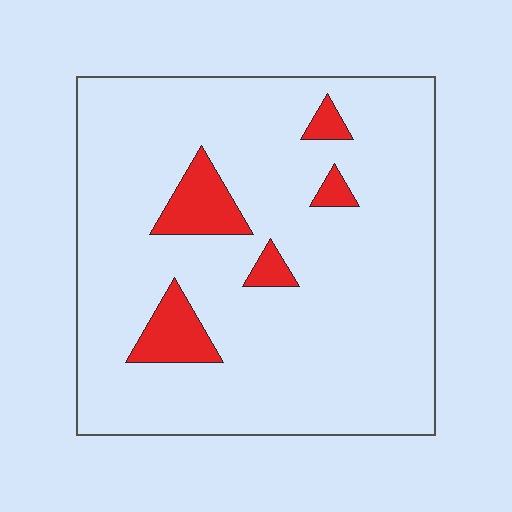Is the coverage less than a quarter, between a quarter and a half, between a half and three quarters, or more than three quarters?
Less than a quarter.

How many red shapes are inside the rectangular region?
5.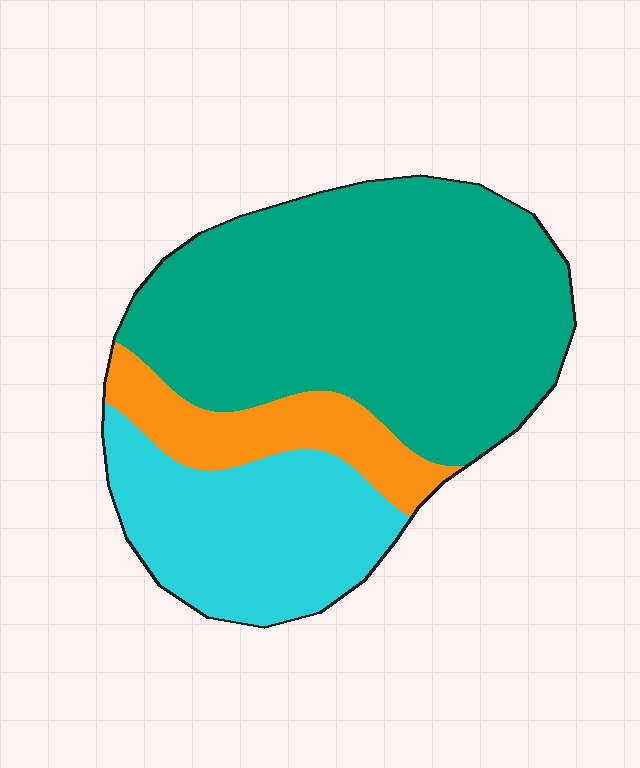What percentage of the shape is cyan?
Cyan covers around 25% of the shape.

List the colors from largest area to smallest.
From largest to smallest: teal, cyan, orange.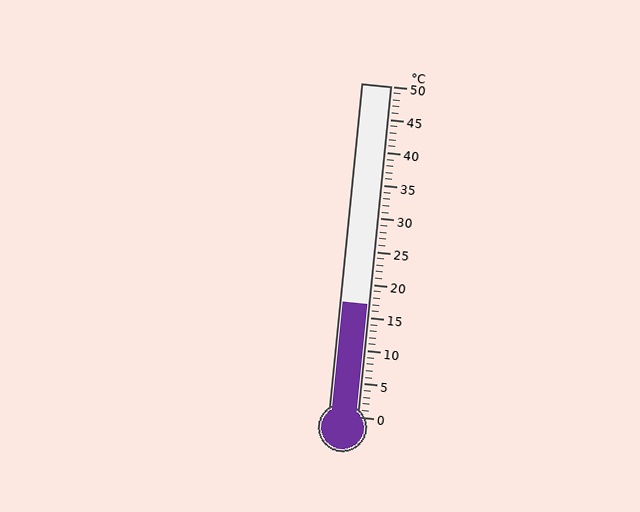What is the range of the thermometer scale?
The thermometer scale ranges from 0°C to 50°C.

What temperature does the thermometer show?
The thermometer shows approximately 17°C.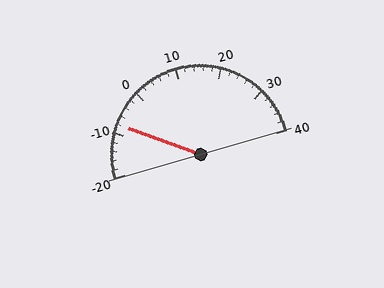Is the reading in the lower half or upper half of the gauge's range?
The reading is in the lower half of the range (-20 to 40).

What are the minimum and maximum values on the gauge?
The gauge ranges from -20 to 40.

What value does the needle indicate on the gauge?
The needle indicates approximately -8.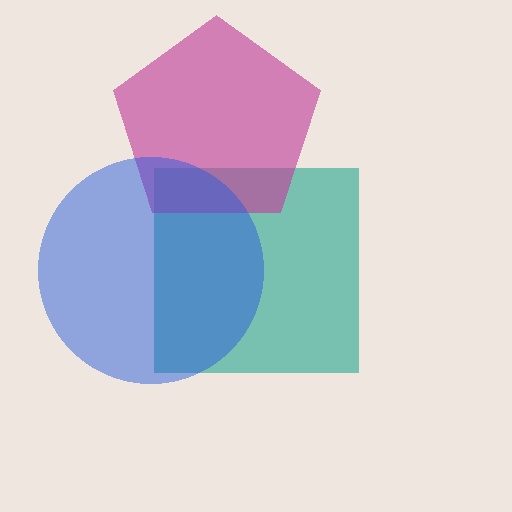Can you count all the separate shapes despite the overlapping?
Yes, there are 3 separate shapes.